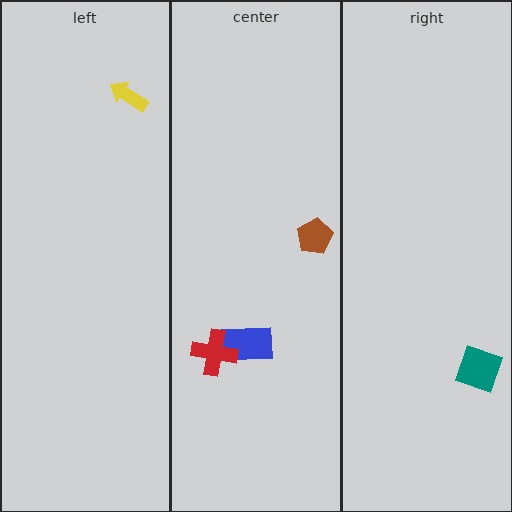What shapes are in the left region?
The yellow arrow.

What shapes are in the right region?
The teal diamond.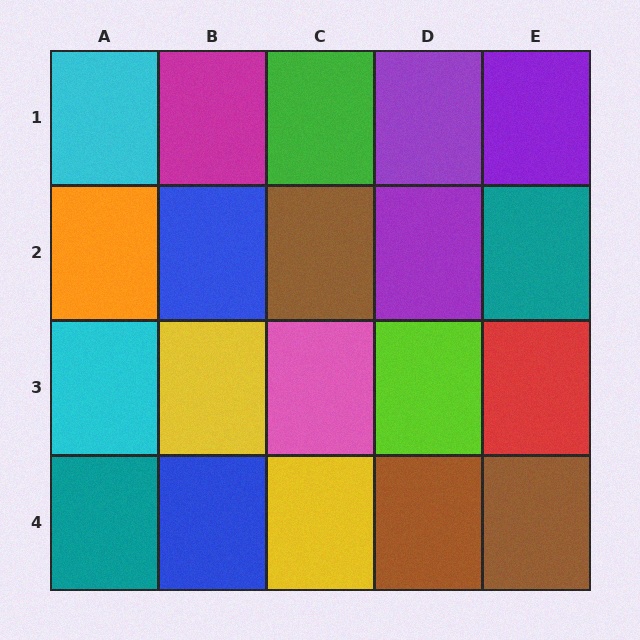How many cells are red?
1 cell is red.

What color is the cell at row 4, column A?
Teal.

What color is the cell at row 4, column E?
Brown.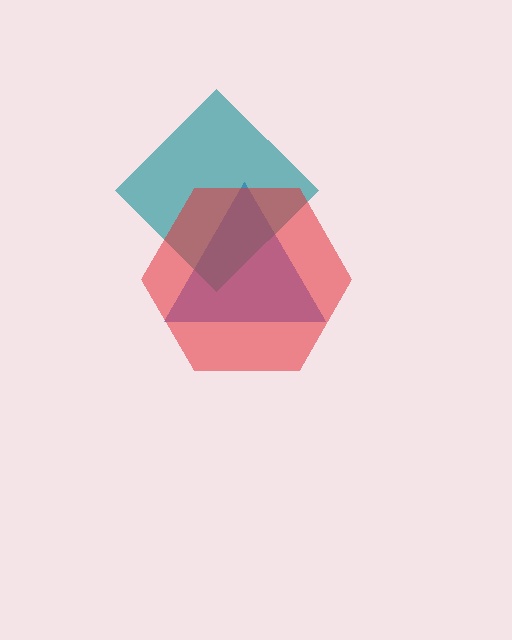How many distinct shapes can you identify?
There are 3 distinct shapes: a blue triangle, a teal diamond, a red hexagon.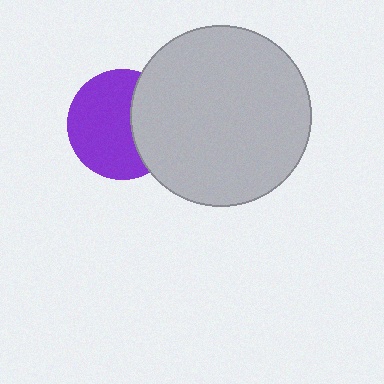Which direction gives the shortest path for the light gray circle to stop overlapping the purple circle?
Moving right gives the shortest separation.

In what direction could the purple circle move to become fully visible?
The purple circle could move left. That would shift it out from behind the light gray circle entirely.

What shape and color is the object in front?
The object in front is a light gray circle.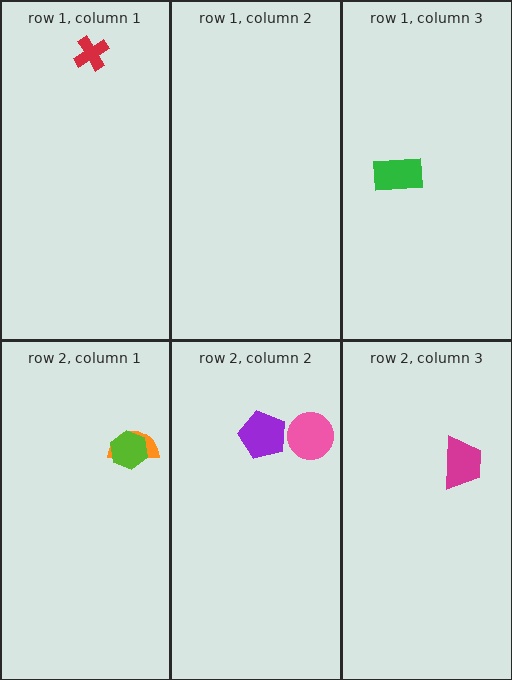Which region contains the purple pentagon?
The row 2, column 2 region.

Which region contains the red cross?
The row 1, column 1 region.